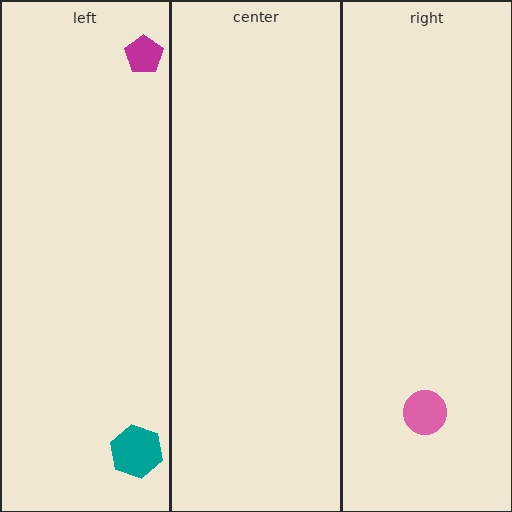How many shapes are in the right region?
1.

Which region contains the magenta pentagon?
The left region.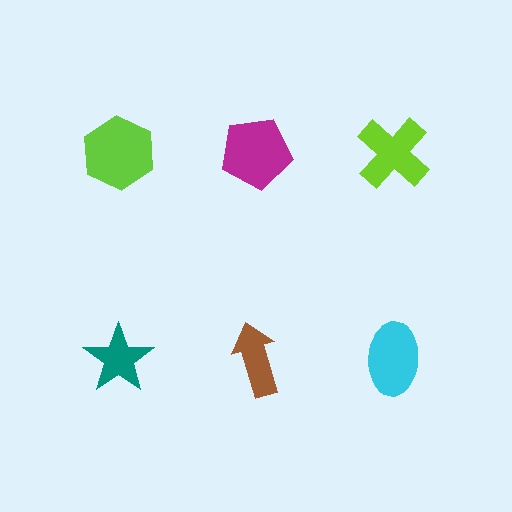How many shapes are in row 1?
3 shapes.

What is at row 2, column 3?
A cyan ellipse.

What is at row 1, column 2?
A magenta pentagon.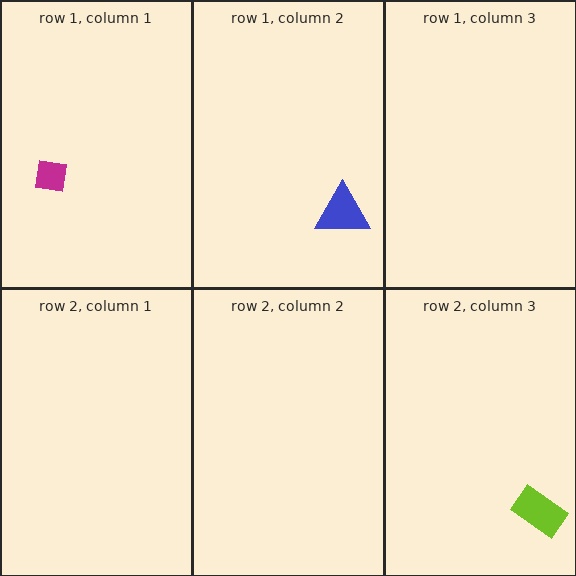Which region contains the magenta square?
The row 1, column 1 region.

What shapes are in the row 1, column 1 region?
The magenta square.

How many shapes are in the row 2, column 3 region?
1.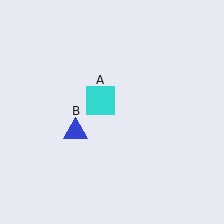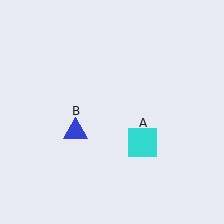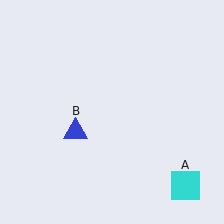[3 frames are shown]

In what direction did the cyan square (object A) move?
The cyan square (object A) moved down and to the right.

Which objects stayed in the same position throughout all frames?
Blue triangle (object B) remained stationary.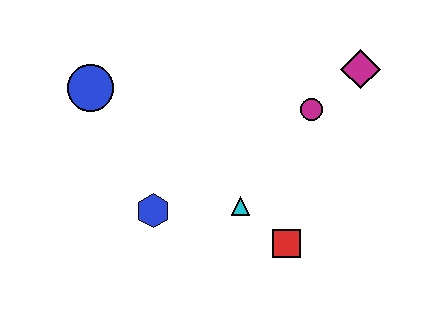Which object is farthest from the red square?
The blue circle is farthest from the red square.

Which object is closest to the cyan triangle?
The red square is closest to the cyan triangle.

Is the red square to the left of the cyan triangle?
No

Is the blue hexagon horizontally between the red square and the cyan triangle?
No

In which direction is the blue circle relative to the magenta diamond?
The blue circle is to the left of the magenta diamond.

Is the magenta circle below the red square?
No